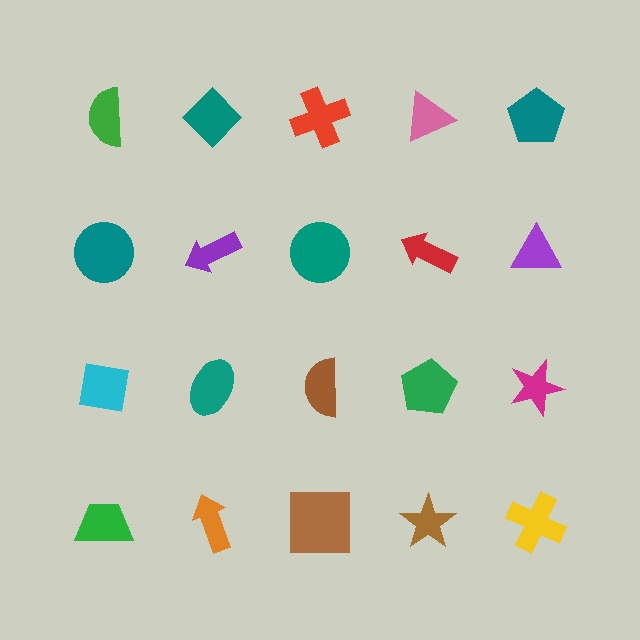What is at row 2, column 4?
A red arrow.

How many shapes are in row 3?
5 shapes.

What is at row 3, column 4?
A green pentagon.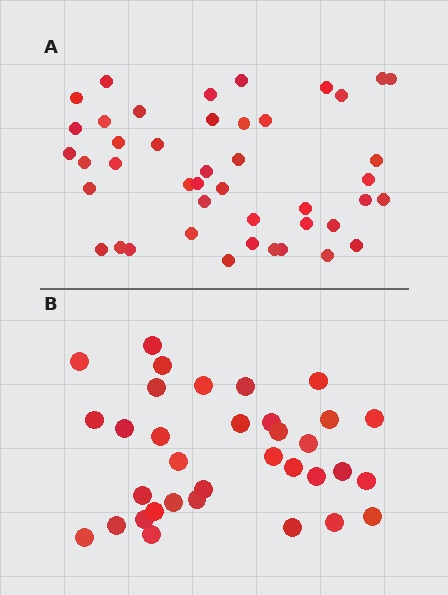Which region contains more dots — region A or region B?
Region A (the top region) has more dots.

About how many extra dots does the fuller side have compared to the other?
Region A has roughly 10 or so more dots than region B.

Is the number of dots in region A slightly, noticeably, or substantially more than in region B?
Region A has noticeably more, but not dramatically so. The ratio is roughly 1.3 to 1.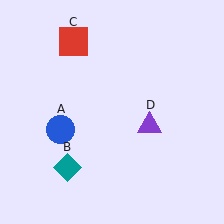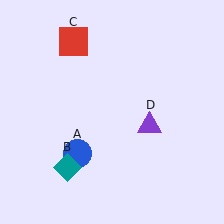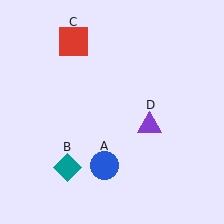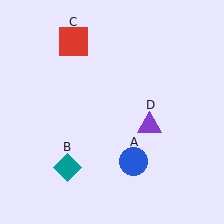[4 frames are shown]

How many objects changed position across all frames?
1 object changed position: blue circle (object A).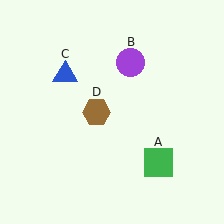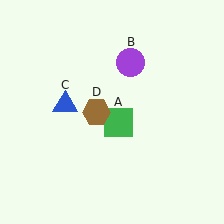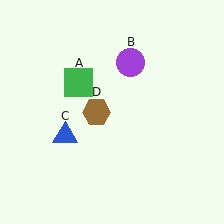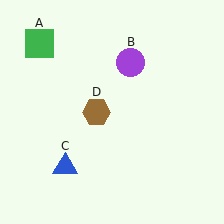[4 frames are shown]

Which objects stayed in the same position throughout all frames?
Purple circle (object B) and brown hexagon (object D) remained stationary.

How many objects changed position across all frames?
2 objects changed position: green square (object A), blue triangle (object C).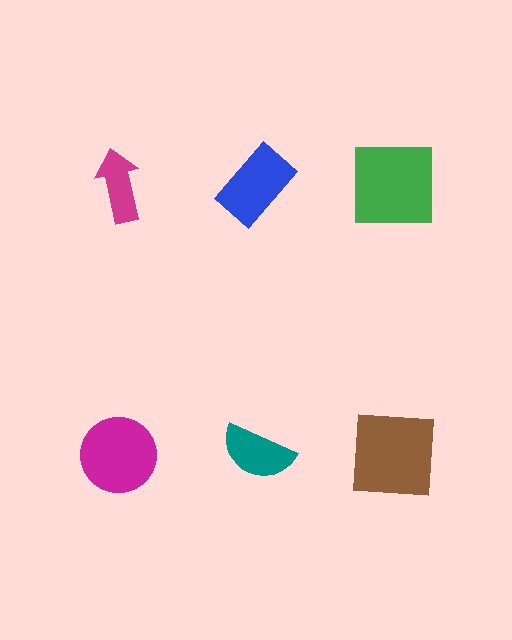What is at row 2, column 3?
A brown square.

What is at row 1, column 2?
A blue rectangle.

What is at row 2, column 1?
A magenta circle.